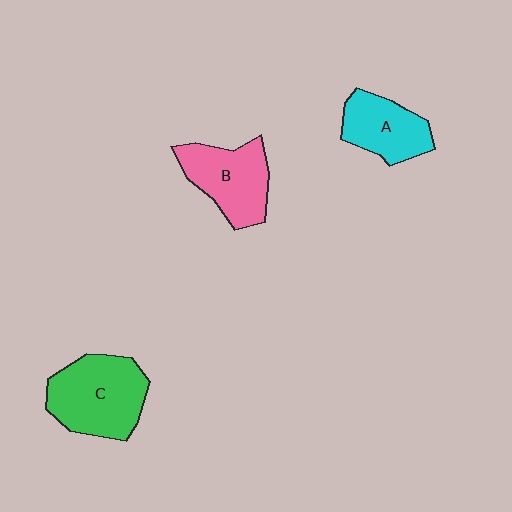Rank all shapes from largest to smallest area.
From largest to smallest: C (green), B (pink), A (cyan).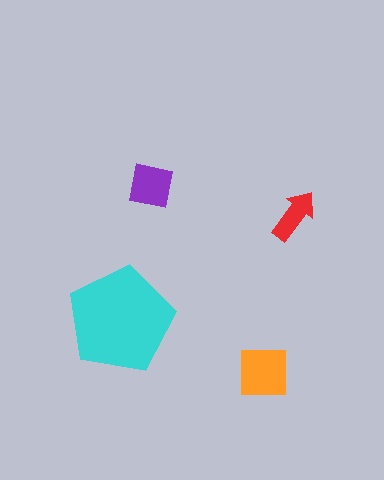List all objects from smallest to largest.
The red arrow, the purple square, the orange square, the cyan pentagon.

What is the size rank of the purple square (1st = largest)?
3rd.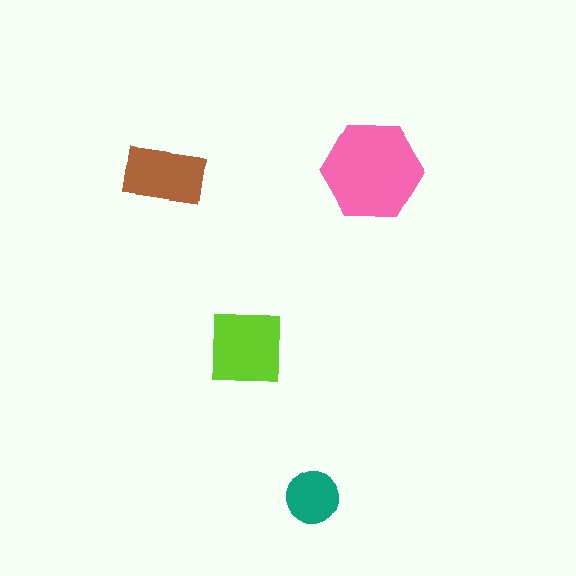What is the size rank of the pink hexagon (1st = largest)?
1st.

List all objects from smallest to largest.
The teal circle, the brown rectangle, the lime square, the pink hexagon.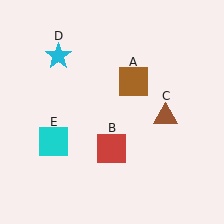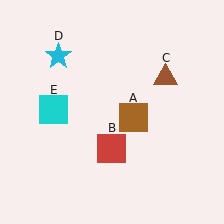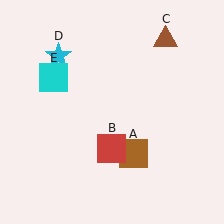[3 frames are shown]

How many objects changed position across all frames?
3 objects changed position: brown square (object A), brown triangle (object C), cyan square (object E).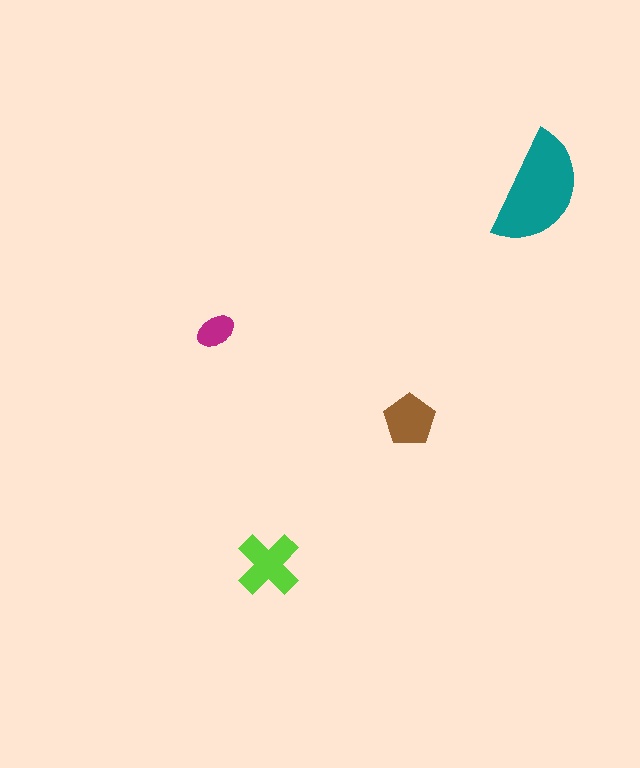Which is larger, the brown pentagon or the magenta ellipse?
The brown pentagon.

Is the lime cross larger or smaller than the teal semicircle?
Smaller.